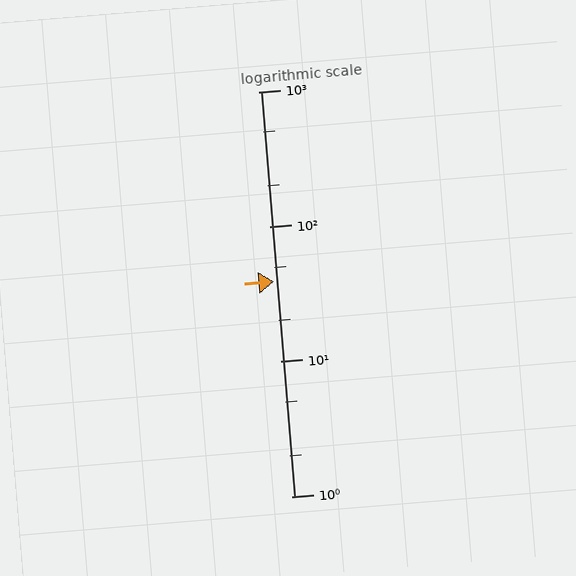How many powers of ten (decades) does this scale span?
The scale spans 3 decades, from 1 to 1000.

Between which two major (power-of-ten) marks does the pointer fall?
The pointer is between 10 and 100.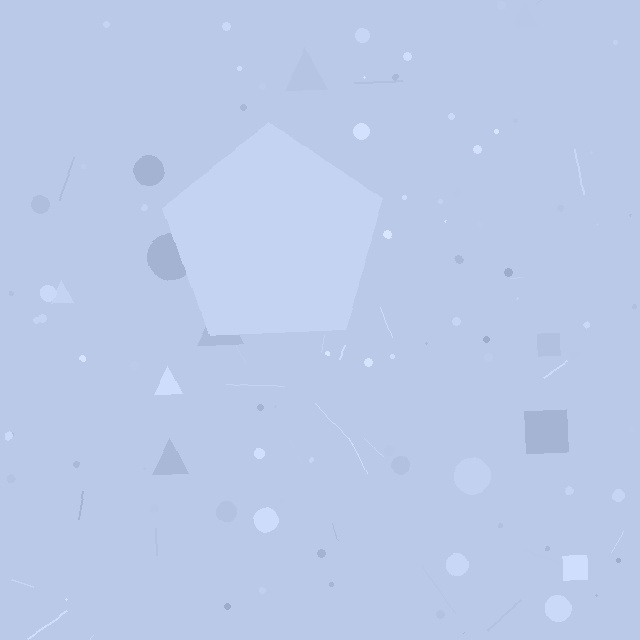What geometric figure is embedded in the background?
A pentagon is embedded in the background.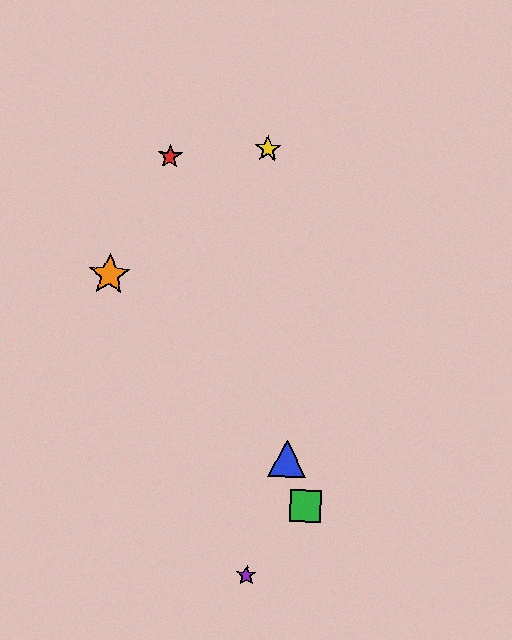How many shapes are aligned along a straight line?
3 shapes (the red star, the blue triangle, the green square) are aligned along a straight line.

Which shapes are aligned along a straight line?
The red star, the blue triangle, the green square are aligned along a straight line.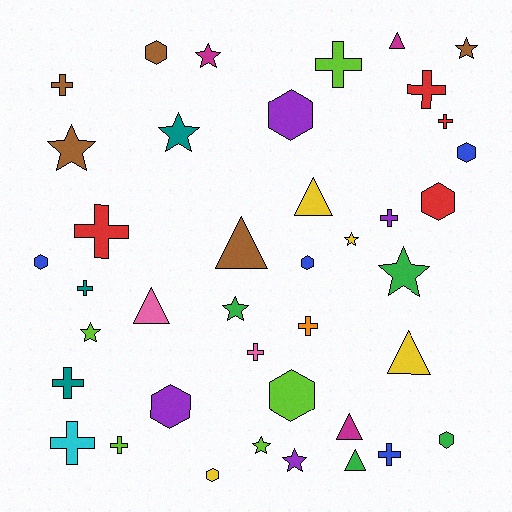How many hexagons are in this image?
There are 10 hexagons.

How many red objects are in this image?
There are 4 red objects.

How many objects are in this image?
There are 40 objects.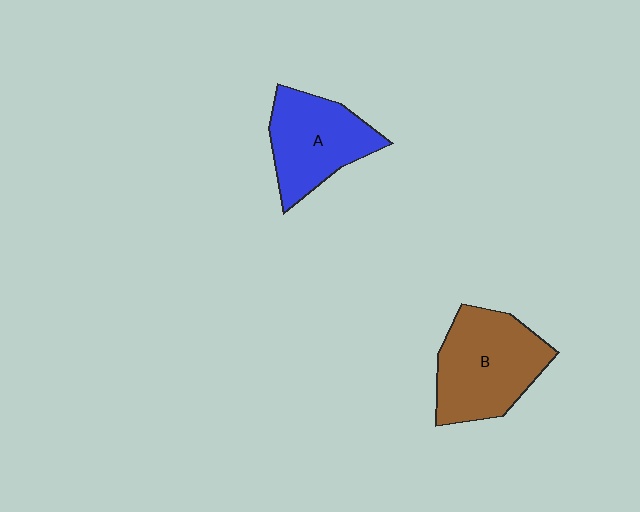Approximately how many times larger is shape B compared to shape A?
Approximately 1.2 times.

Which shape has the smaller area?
Shape A (blue).